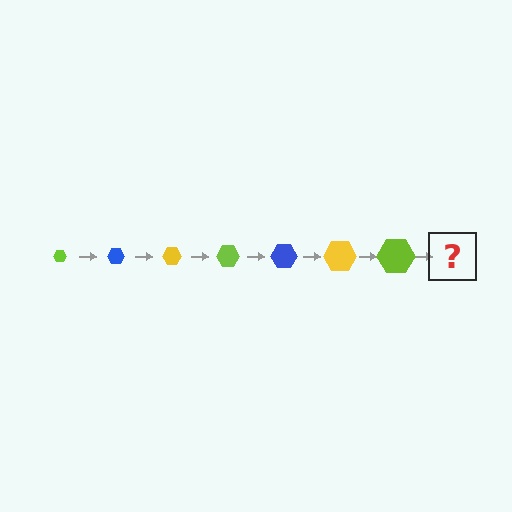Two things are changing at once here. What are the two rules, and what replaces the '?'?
The two rules are that the hexagon grows larger each step and the color cycles through lime, blue, and yellow. The '?' should be a blue hexagon, larger than the previous one.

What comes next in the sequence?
The next element should be a blue hexagon, larger than the previous one.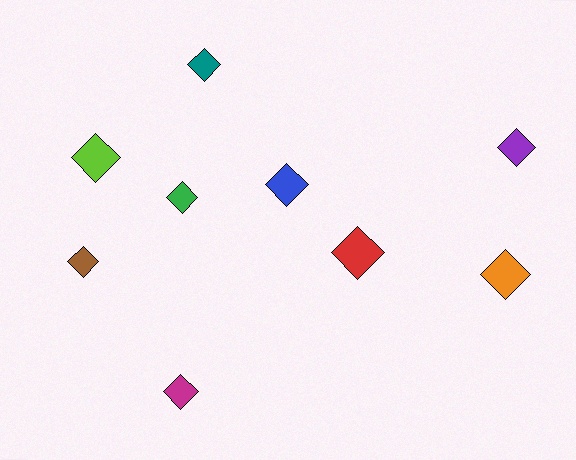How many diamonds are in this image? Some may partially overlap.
There are 9 diamonds.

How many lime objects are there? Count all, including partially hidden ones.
There is 1 lime object.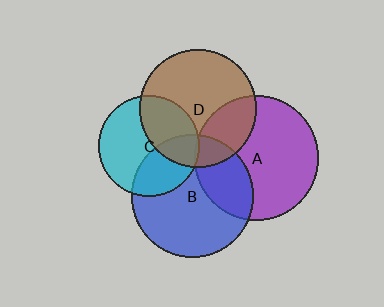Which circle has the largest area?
Circle A (purple).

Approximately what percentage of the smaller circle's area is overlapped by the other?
Approximately 25%.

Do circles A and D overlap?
Yes.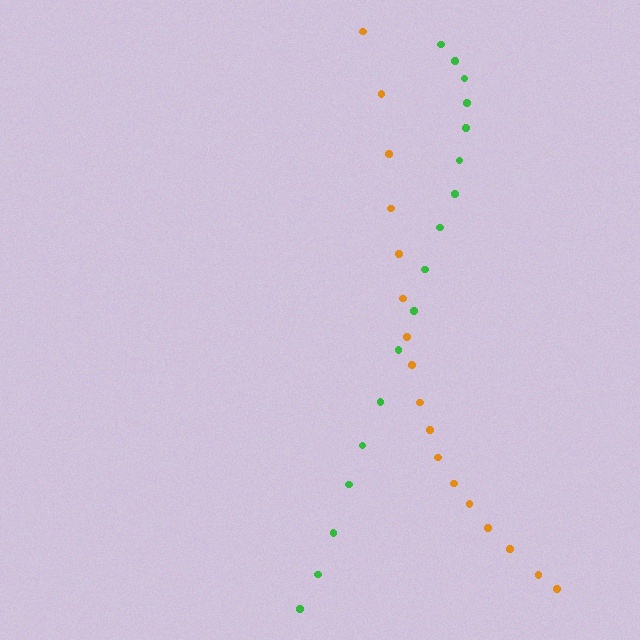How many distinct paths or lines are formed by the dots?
There are 2 distinct paths.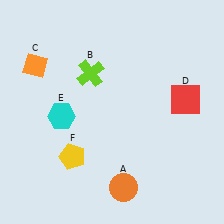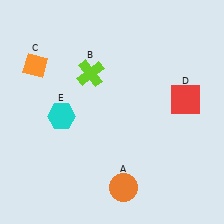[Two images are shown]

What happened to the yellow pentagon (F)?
The yellow pentagon (F) was removed in Image 2. It was in the bottom-left area of Image 1.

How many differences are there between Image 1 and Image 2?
There is 1 difference between the two images.